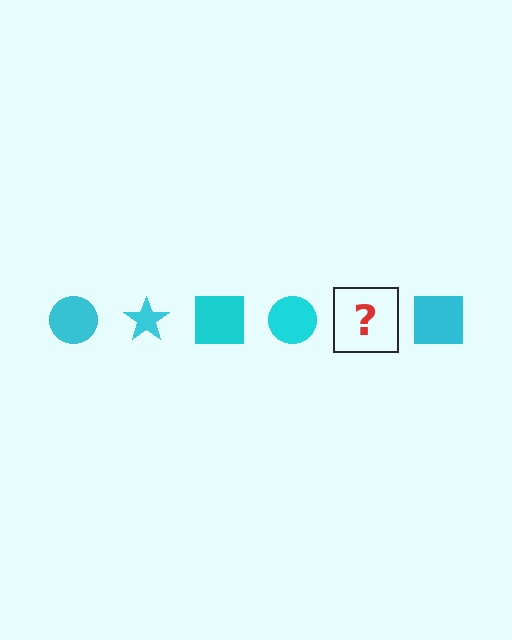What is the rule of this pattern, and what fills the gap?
The rule is that the pattern cycles through circle, star, square shapes in cyan. The gap should be filled with a cyan star.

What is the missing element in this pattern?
The missing element is a cyan star.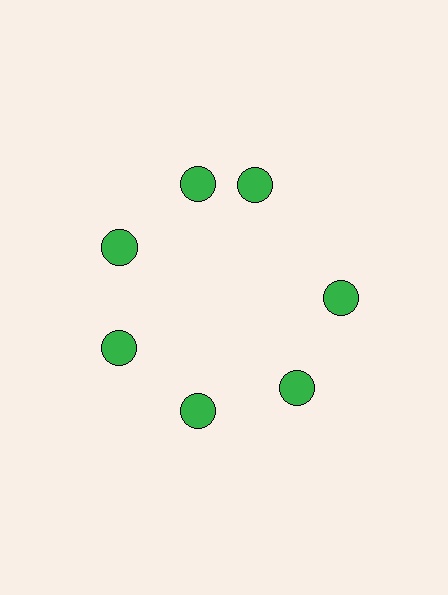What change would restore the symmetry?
The symmetry would be restored by rotating it back into even spacing with its neighbors so that all 7 circles sit at equal angles and equal distance from the center.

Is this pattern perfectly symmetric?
No. The 7 green circles are arranged in a ring, but one element near the 1 o'clock position is rotated out of alignment along the ring, breaking the 7-fold rotational symmetry.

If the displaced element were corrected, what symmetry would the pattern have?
It would have 7-fold rotational symmetry — the pattern would map onto itself every 51 degrees.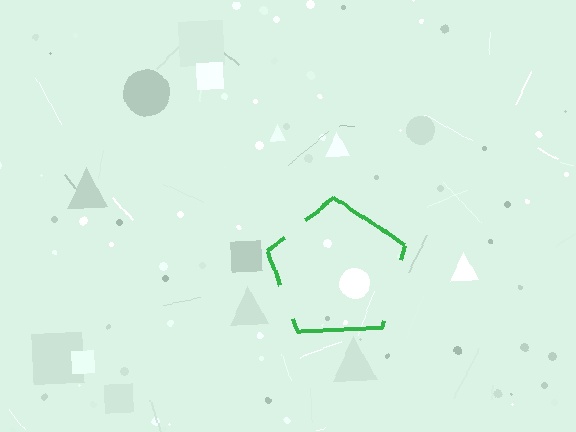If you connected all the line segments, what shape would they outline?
They would outline a pentagon.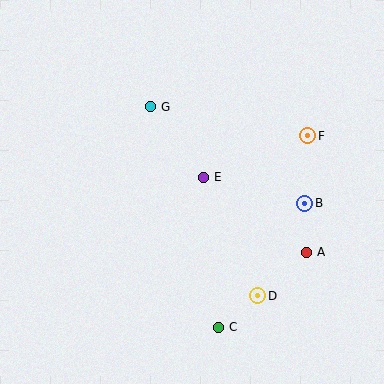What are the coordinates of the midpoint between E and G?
The midpoint between E and G is at (177, 142).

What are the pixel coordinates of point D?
Point D is at (258, 296).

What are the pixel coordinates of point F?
Point F is at (308, 136).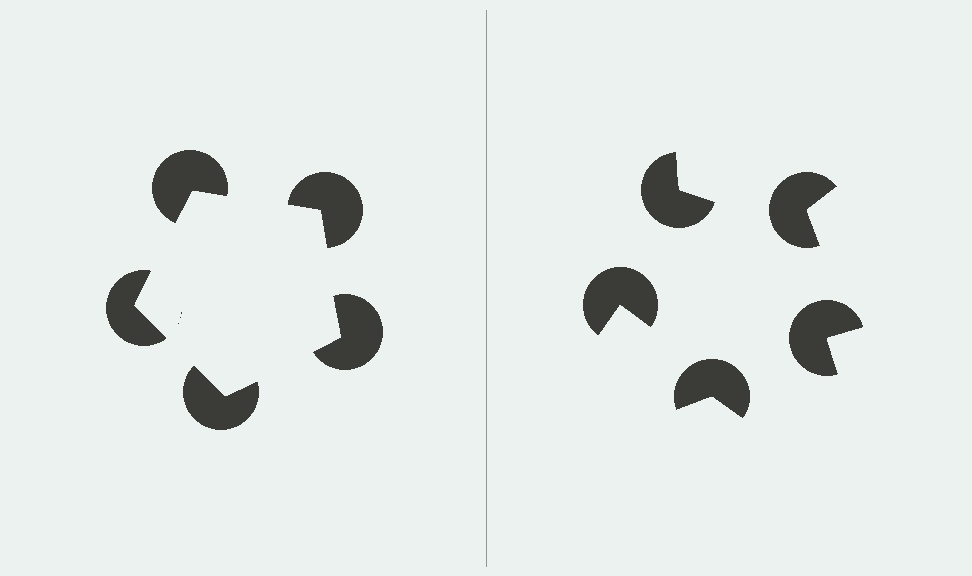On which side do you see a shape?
An illusory pentagon appears on the left side. On the right side the wedge cuts are rotated, so no coherent shape forms.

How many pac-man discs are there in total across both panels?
10 — 5 on each side.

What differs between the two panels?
The pac-man discs are positioned identically on both sides; only the wedge orientations differ. On the left they align to a pentagon; on the right they are misaligned.